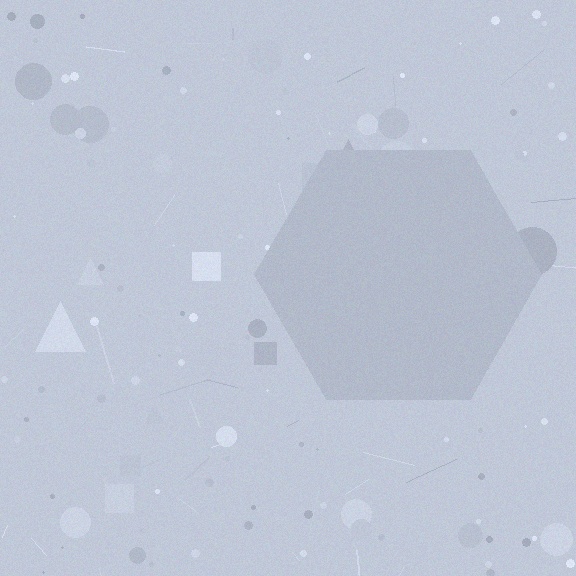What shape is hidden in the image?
A hexagon is hidden in the image.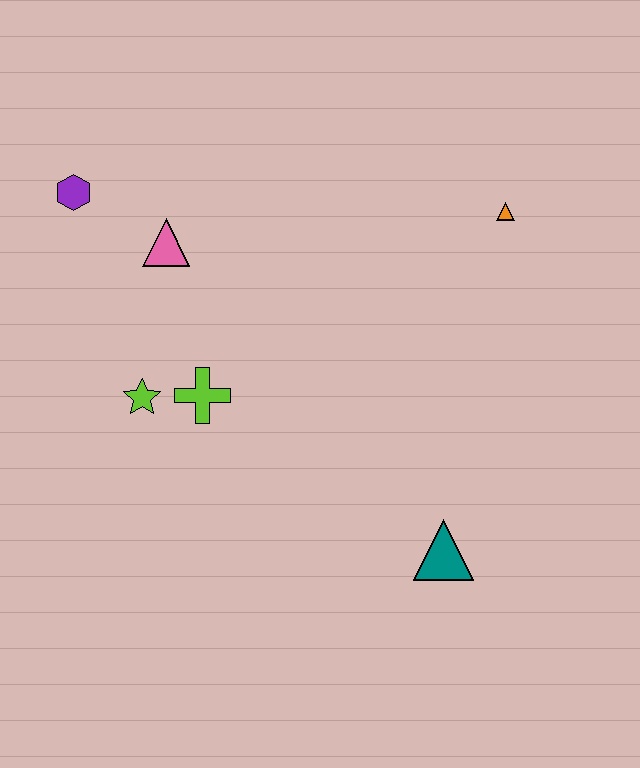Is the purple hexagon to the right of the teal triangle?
No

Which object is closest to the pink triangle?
The purple hexagon is closest to the pink triangle.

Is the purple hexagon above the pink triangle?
Yes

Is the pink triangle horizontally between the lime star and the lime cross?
Yes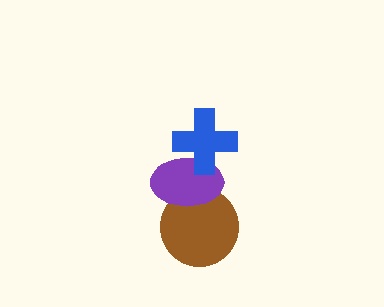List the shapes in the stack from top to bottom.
From top to bottom: the blue cross, the purple ellipse, the brown circle.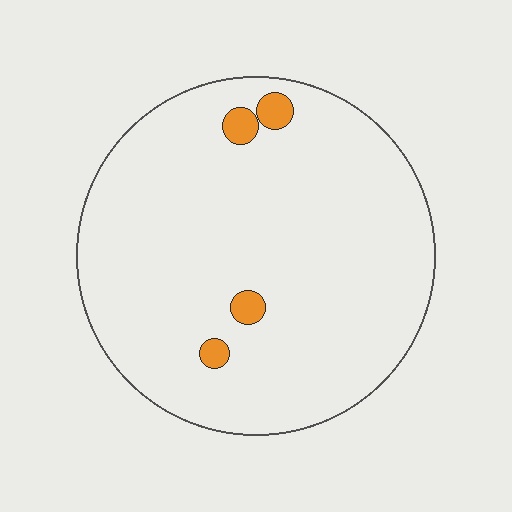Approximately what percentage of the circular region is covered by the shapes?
Approximately 5%.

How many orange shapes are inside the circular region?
4.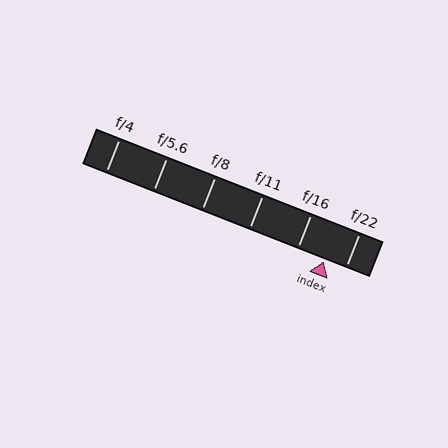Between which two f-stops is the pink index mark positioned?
The index mark is between f/16 and f/22.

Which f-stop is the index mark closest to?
The index mark is closest to f/22.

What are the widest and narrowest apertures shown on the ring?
The widest aperture shown is f/4 and the narrowest is f/22.